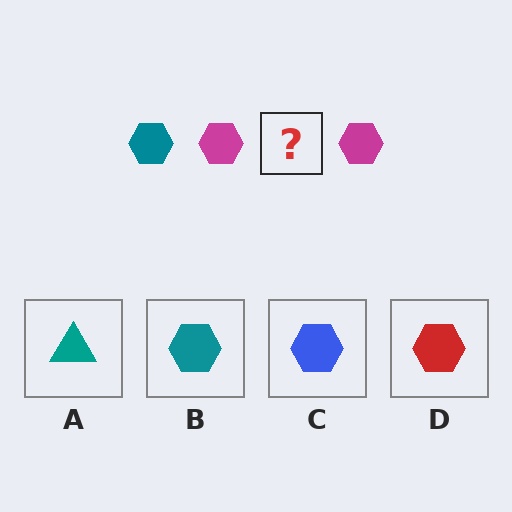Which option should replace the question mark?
Option B.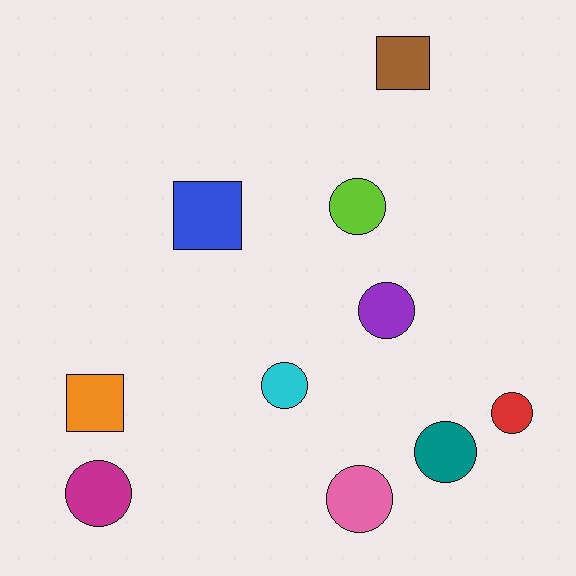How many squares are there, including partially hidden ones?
There are 3 squares.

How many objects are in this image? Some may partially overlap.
There are 10 objects.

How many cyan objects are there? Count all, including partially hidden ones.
There is 1 cyan object.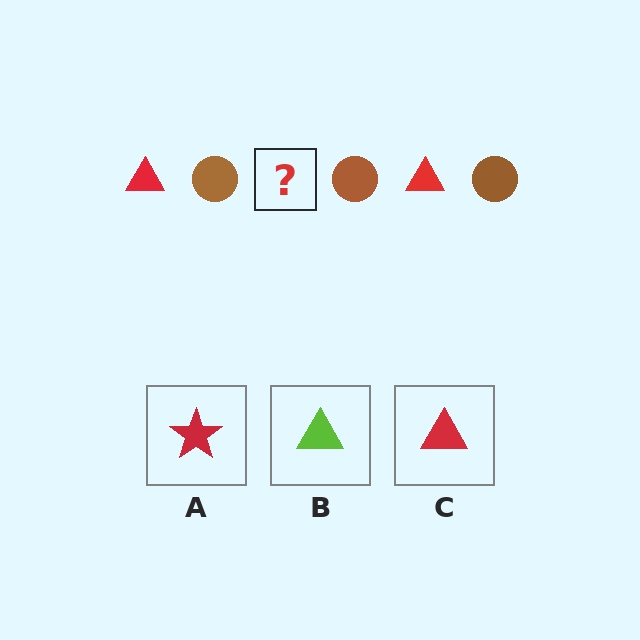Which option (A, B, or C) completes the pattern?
C.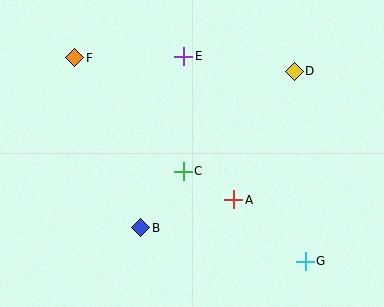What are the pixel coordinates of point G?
Point G is at (305, 261).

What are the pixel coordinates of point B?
Point B is at (141, 228).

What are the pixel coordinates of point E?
Point E is at (184, 56).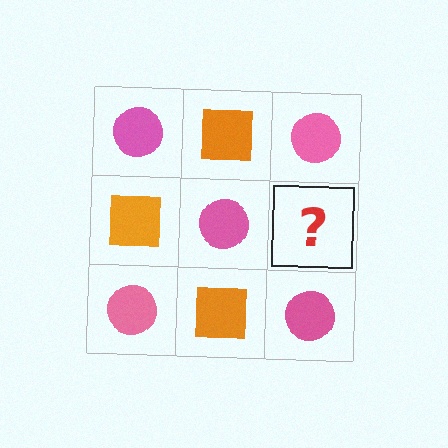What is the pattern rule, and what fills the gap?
The rule is that it alternates pink circle and orange square in a checkerboard pattern. The gap should be filled with an orange square.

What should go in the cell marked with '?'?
The missing cell should contain an orange square.